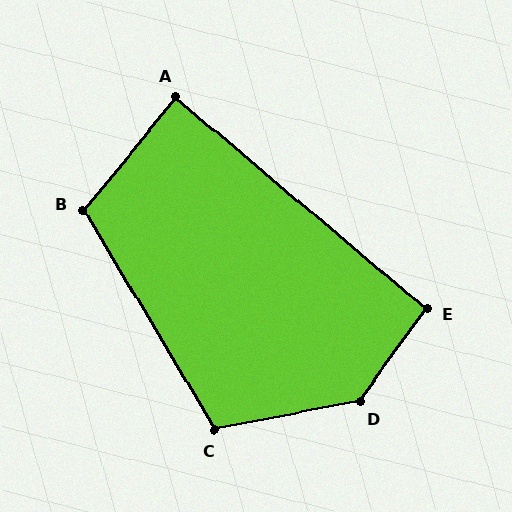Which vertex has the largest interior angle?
D, at approximately 137 degrees.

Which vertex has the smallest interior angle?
A, at approximately 89 degrees.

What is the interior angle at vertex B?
Approximately 110 degrees (obtuse).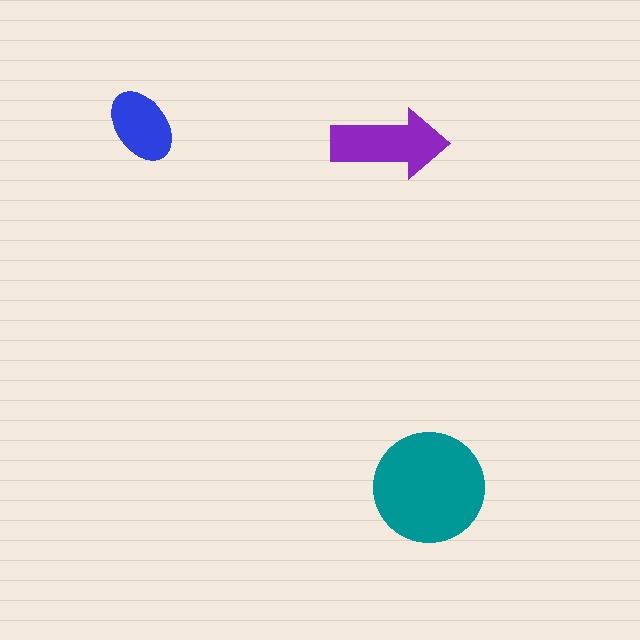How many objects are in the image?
There are 3 objects in the image.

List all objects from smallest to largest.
The blue ellipse, the purple arrow, the teal circle.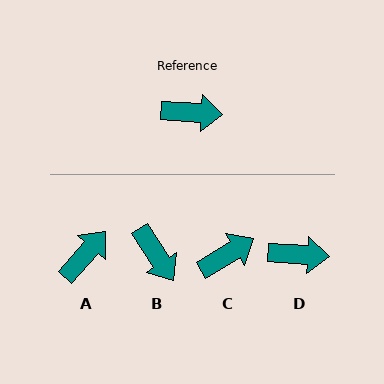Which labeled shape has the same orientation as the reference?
D.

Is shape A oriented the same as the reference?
No, it is off by about 52 degrees.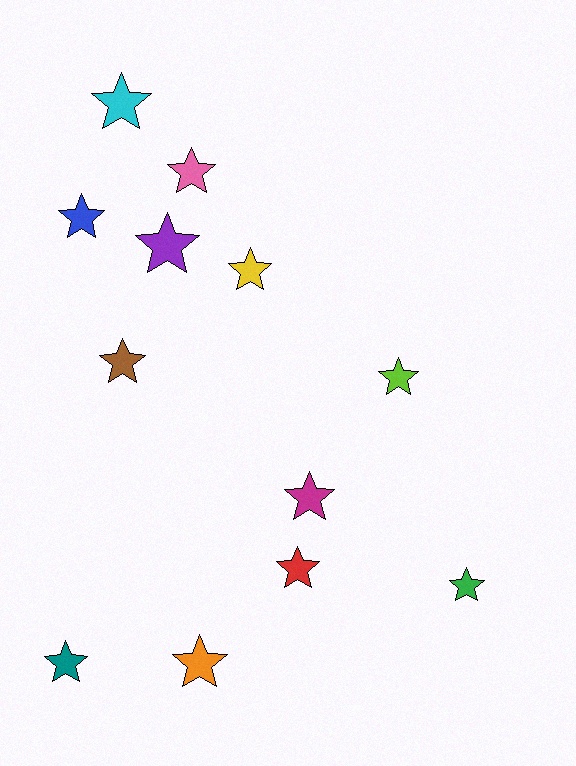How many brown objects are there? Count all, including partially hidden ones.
There is 1 brown object.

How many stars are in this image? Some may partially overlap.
There are 12 stars.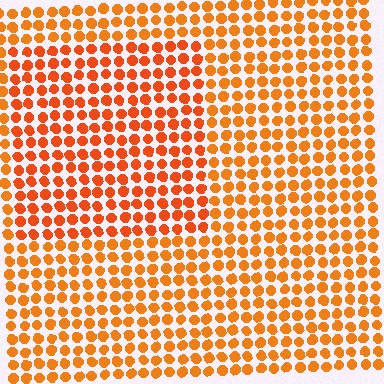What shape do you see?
I see a rectangle.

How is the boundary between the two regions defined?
The boundary is defined purely by a slight shift in hue (about 15 degrees). Spacing, size, and orientation are identical on both sides.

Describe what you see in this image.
The image is filled with small orange elements in a uniform arrangement. A rectangle-shaped region is visible where the elements are tinted to a slightly different hue, forming a subtle color boundary.